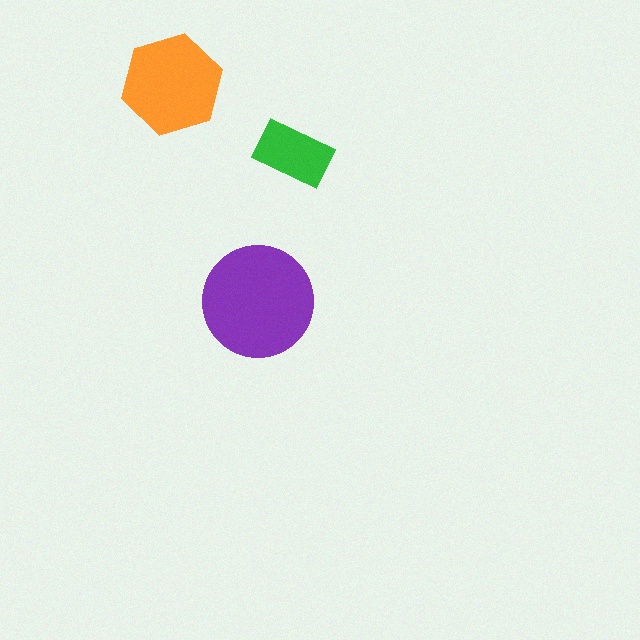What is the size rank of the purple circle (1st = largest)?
1st.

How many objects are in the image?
There are 3 objects in the image.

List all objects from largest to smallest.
The purple circle, the orange hexagon, the green rectangle.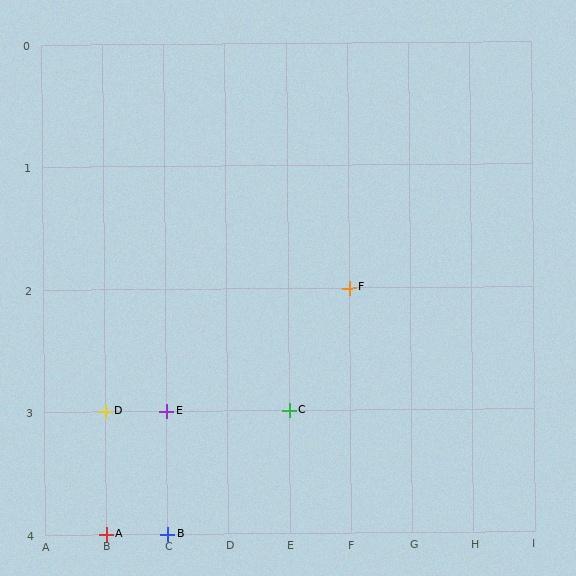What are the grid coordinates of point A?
Point A is at grid coordinates (B, 4).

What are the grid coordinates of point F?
Point F is at grid coordinates (F, 2).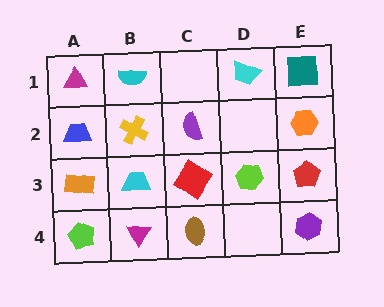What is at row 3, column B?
A cyan trapezoid.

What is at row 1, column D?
A cyan trapezoid.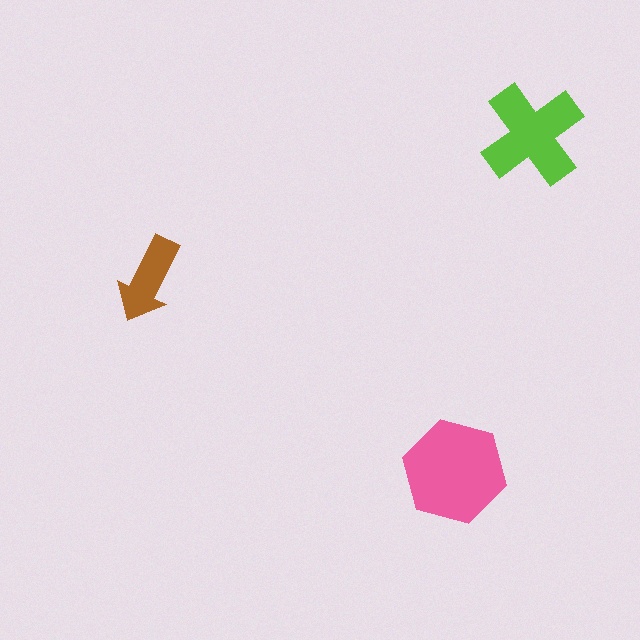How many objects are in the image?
There are 3 objects in the image.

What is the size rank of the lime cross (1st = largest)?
2nd.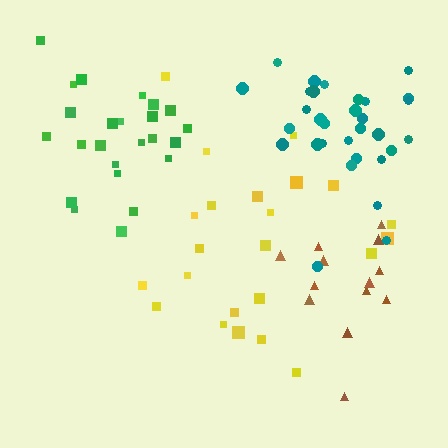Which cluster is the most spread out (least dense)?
Brown.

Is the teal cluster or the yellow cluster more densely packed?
Teal.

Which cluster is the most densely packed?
Green.